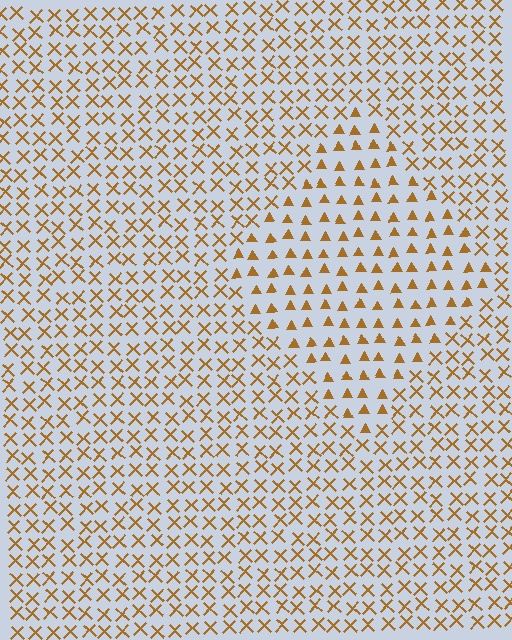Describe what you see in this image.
The image is filled with small brown elements arranged in a uniform grid. A diamond-shaped region contains triangles, while the surrounding area contains X marks. The boundary is defined purely by the change in element shape.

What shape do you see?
I see a diamond.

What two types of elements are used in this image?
The image uses triangles inside the diamond region and X marks outside it.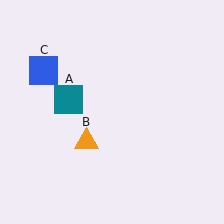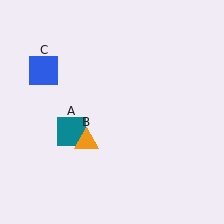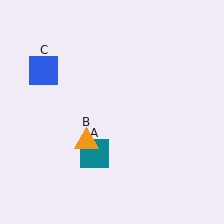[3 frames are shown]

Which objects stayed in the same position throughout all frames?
Orange triangle (object B) and blue square (object C) remained stationary.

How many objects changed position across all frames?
1 object changed position: teal square (object A).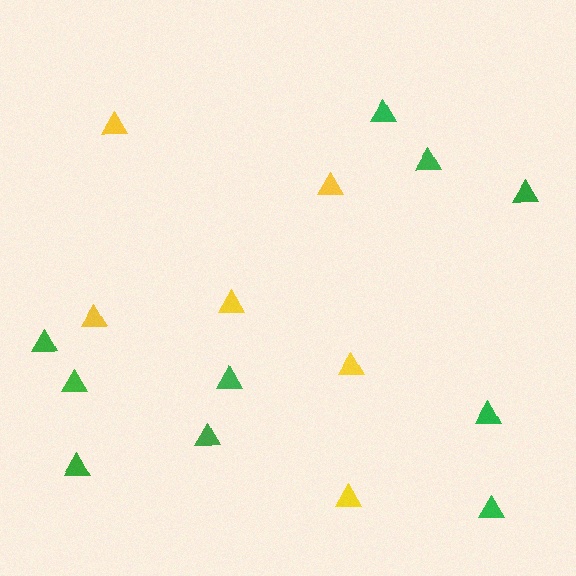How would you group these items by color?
There are 2 groups: one group of green triangles (10) and one group of yellow triangles (6).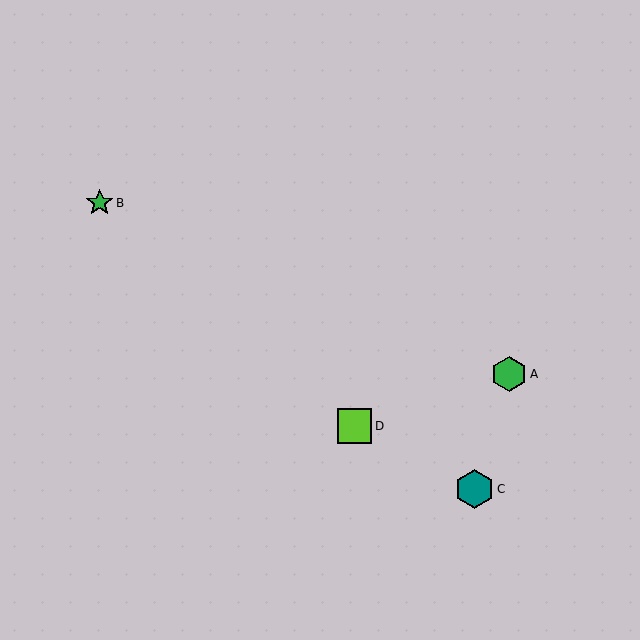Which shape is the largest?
The teal hexagon (labeled C) is the largest.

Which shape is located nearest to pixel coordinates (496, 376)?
The green hexagon (labeled A) at (509, 374) is nearest to that location.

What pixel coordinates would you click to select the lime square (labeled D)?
Click at (354, 426) to select the lime square D.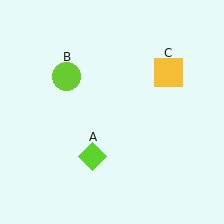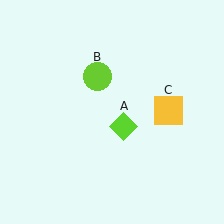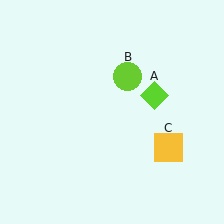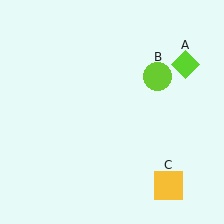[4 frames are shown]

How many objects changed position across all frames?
3 objects changed position: lime diamond (object A), lime circle (object B), yellow square (object C).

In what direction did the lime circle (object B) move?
The lime circle (object B) moved right.